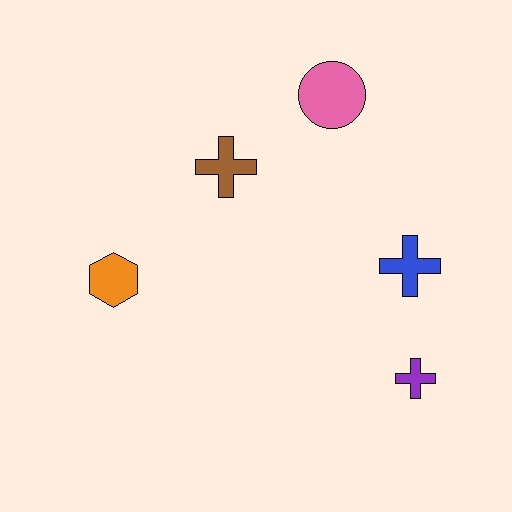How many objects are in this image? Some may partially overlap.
There are 5 objects.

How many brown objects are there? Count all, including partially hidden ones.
There is 1 brown object.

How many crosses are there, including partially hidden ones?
There are 3 crosses.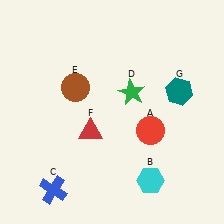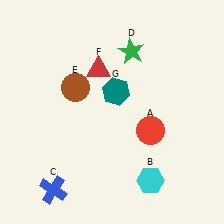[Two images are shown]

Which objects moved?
The objects that moved are: the green star (D), the red triangle (F), the teal hexagon (G).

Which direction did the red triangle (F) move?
The red triangle (F) moved up.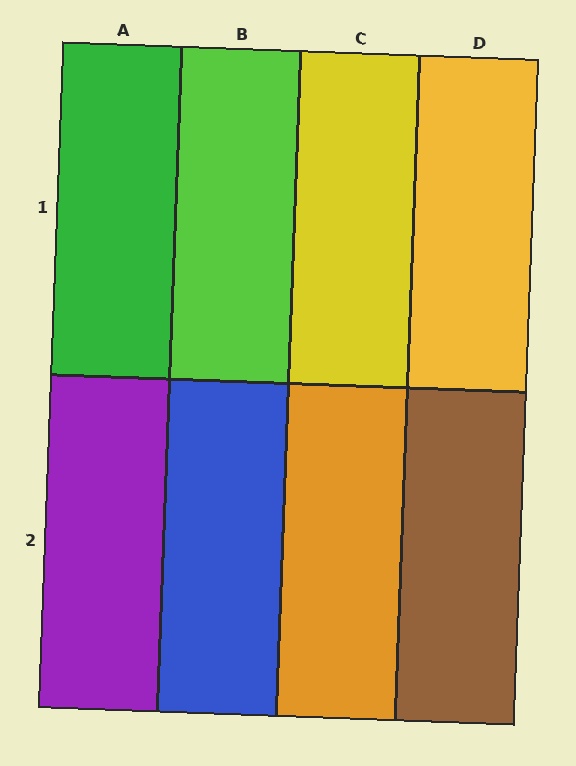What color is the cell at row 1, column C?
Yellow.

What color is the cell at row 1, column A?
Green.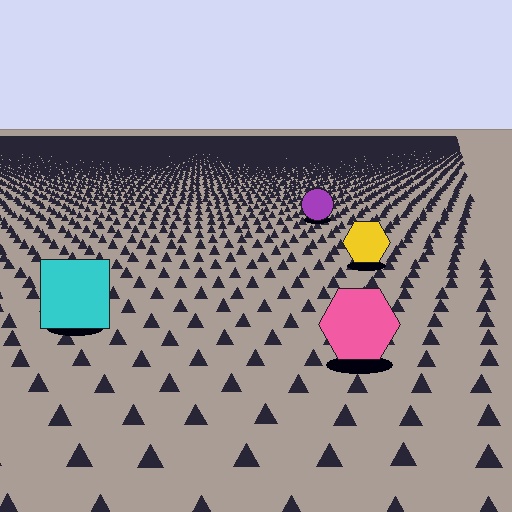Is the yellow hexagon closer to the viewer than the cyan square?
No. The cyan square is closer — you can tell from the texture gradient: the ground texture is coarser near it.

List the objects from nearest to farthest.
From nearest to farthest: the pink hexagon, the cyan square, the yellow hexagon, the purple circle.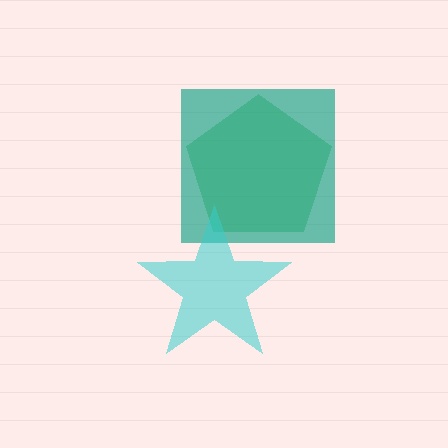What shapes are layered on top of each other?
The layered shapes are: a green pentagon, a teal square, a cyan star.